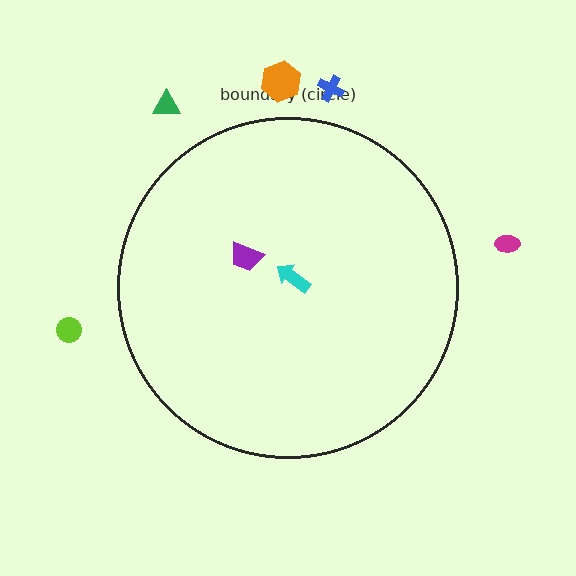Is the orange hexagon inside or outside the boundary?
Outside.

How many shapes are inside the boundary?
2 inside, 5 outside.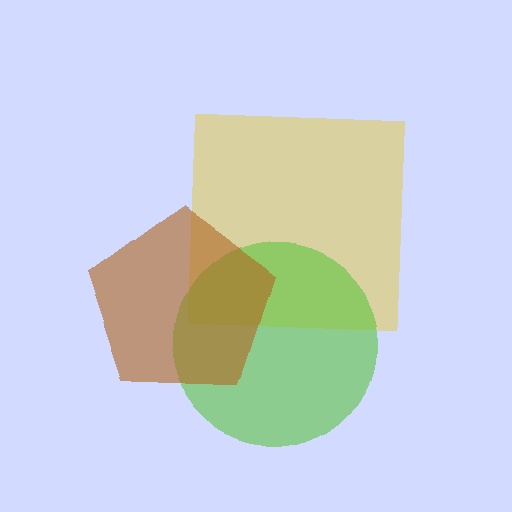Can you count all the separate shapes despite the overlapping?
Yes, there are 3 separate shapes.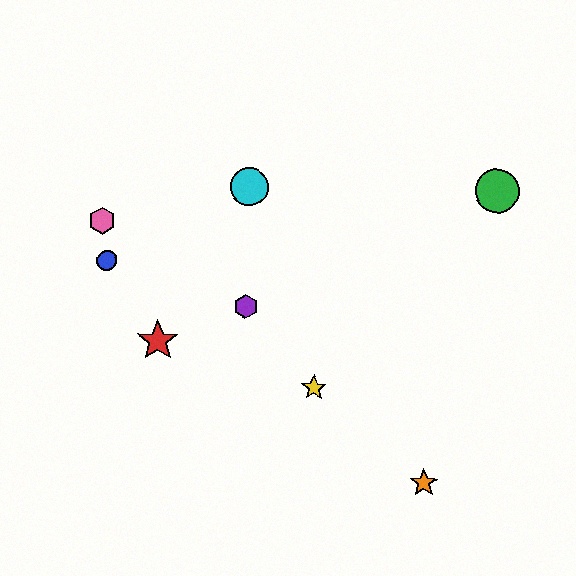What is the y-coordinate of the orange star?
The orange star is at y≈483.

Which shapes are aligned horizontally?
The green circle, the cyan circle are aligned horizontally.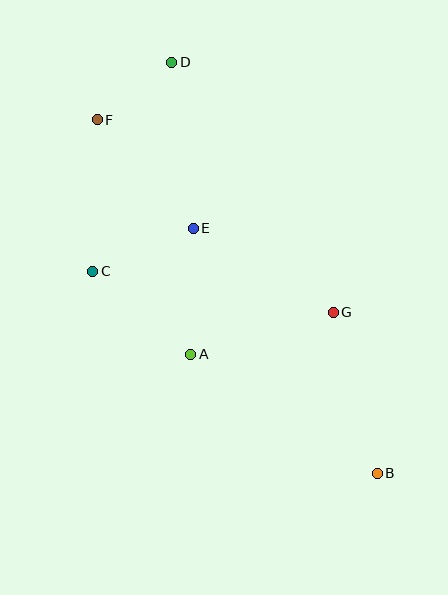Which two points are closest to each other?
Points D and F are closest to each other.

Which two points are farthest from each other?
Points B and D are farthest from each other.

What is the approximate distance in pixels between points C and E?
The distance between C and E is approximately 109 pixels.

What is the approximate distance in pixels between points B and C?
The distance between B and C is approximately 349 pixels.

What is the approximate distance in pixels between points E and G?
The distance between E and G is approximately 163 pixels.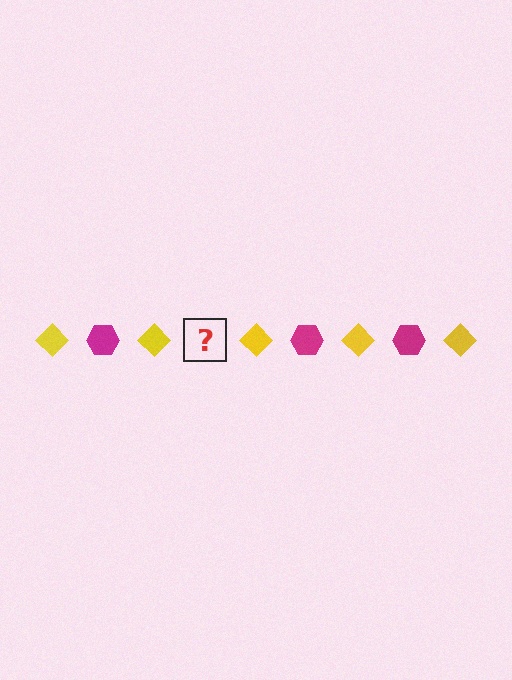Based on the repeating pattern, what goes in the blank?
The blank should be a magenta hexagon.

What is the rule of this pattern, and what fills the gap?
The rule is that the pattern alternates between yellow diamond and magenta hexagon. The gap should be filled with a magenta hexagon.